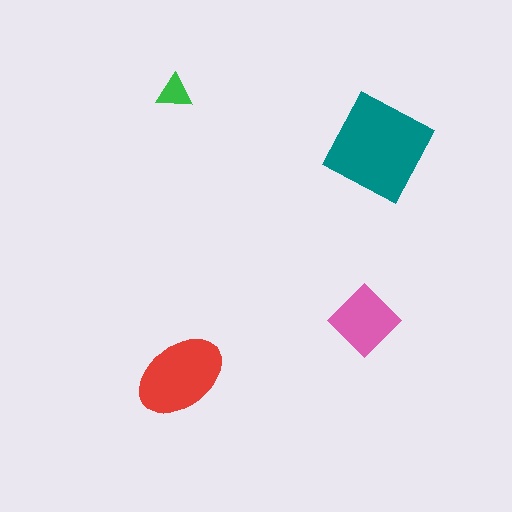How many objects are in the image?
There are 4 objects in the image.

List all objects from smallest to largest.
The green triangle, the pink diamond, the red ellipse, the teal square.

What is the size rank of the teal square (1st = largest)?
1st.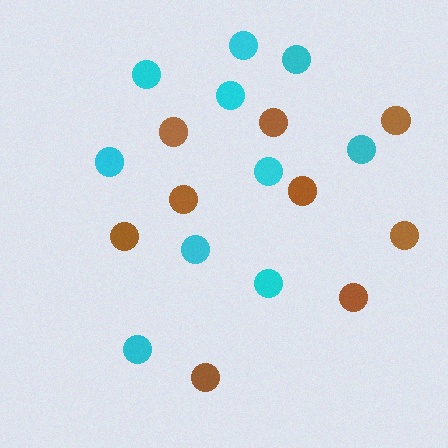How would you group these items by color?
There are 2 groups: one group of brown circles (9) and one group of cyan circles (10).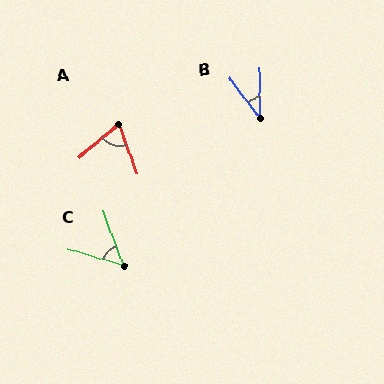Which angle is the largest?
A, at approximately 70 degrees.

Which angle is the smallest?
B, at approximately 37 degrees.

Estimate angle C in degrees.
Approximately 54 degrees.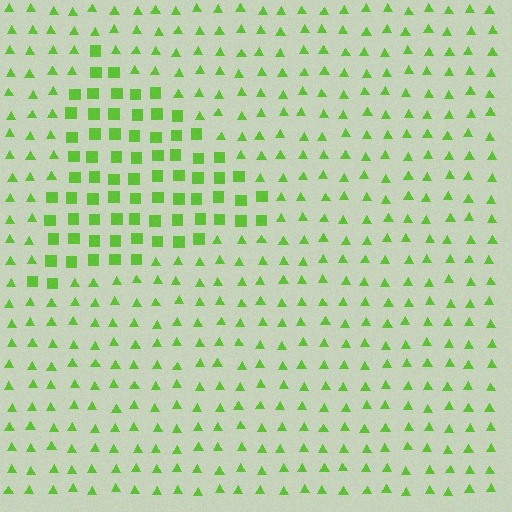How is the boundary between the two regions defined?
The boundary is defined by a change in element shape: squares inside vs. triangles outside. All elements share the same color and spacing.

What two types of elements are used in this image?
The image uses squares inside the triangle region and triangles outside it.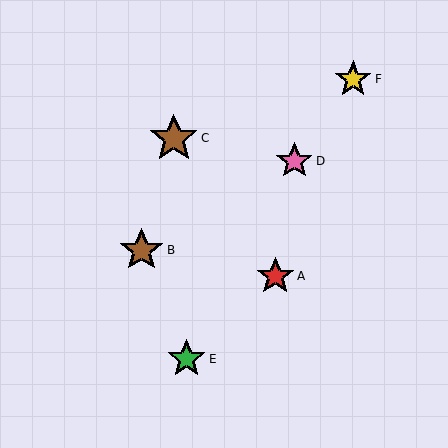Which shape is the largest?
The brown star (labeled C) is the largest.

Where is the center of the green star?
The center of the green star is at (186, 359).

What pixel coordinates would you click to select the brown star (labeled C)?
Click at (174, 138) to select the brown star C.